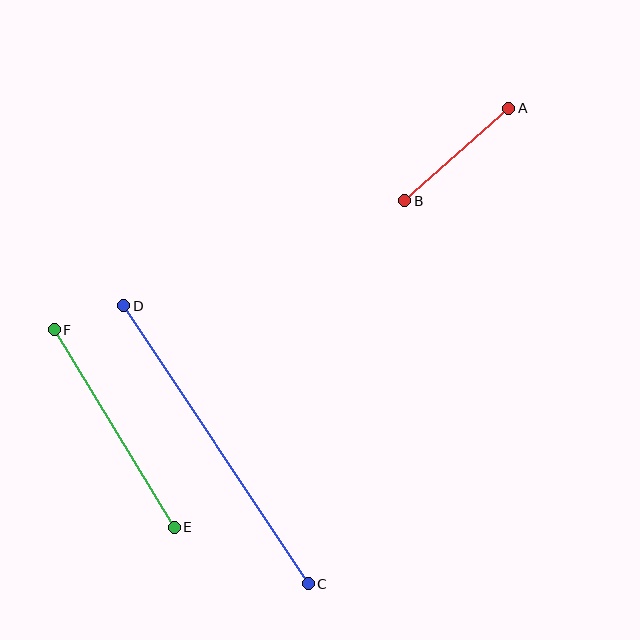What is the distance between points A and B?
The distance is approximately 139 pixels.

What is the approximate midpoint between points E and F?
The midpoint is at approximately (114, 429) pixels.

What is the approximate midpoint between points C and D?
The midpoint is at approximately (216, 445) pixels.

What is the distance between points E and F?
The distance is approximately 231 pixels.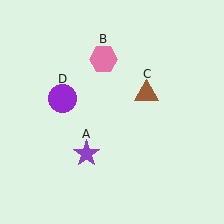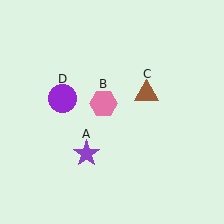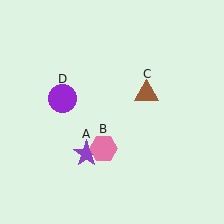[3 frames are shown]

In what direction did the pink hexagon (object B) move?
The pink hexagon (object B) moved down.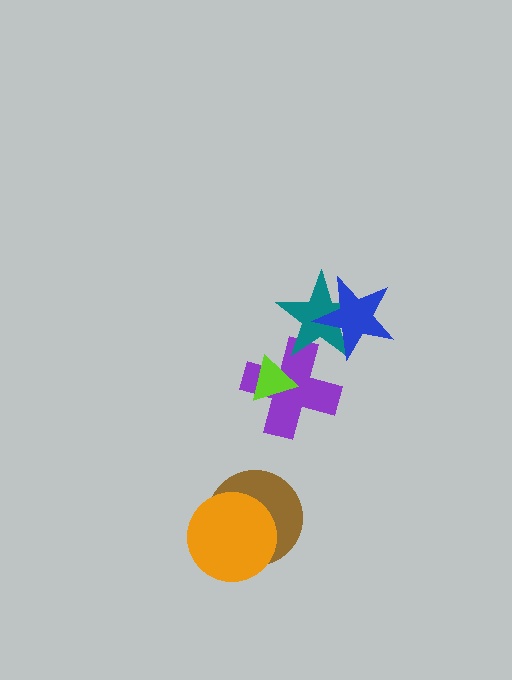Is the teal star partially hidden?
Yes, it is partially covered by another shape.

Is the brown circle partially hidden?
Yes, it is partially covered by another shape.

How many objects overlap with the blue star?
1 object overlaps with the blue star.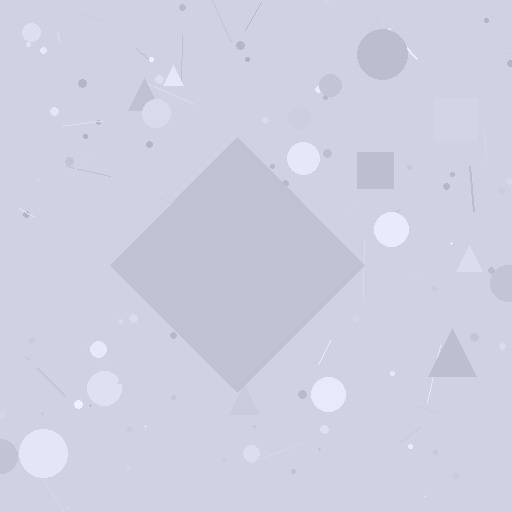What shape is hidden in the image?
A diamond is hidden in the image.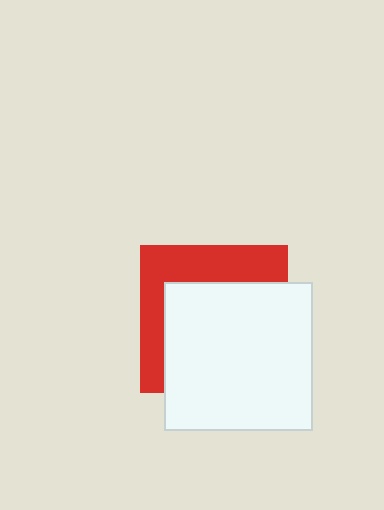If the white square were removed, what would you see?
You would see the complete red square.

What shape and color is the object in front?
The object in front is a white square.